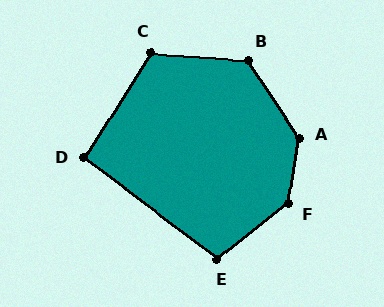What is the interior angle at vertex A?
Approximately 137 degrees (obtuse).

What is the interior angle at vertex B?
Approximately 128 degrees (obtuse).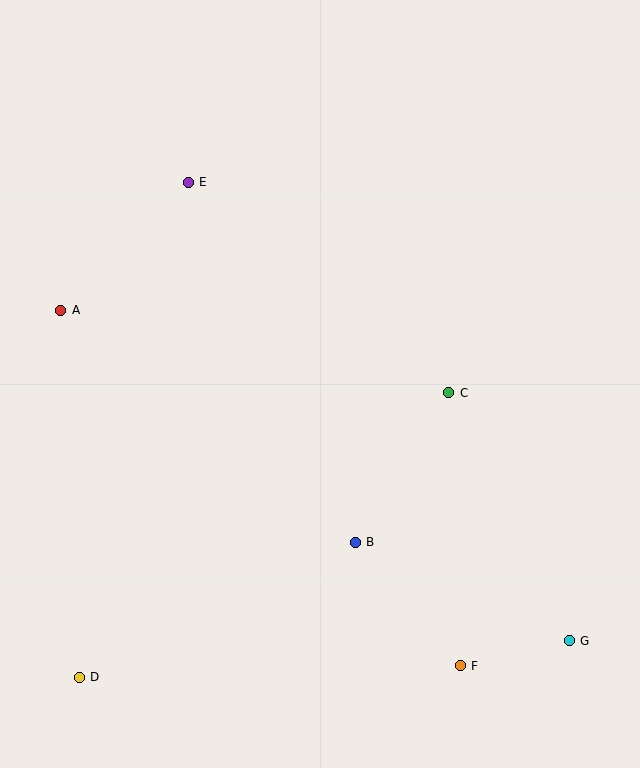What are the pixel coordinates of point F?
Point F is at (460, 666).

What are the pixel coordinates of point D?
Point D is at (79, 677).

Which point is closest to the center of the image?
Point C at (449, 393) is closest to the center.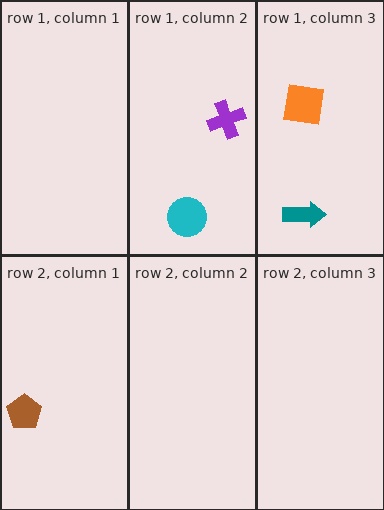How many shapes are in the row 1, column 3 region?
2.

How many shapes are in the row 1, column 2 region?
2.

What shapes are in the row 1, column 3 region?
The teal arrow, the orange square.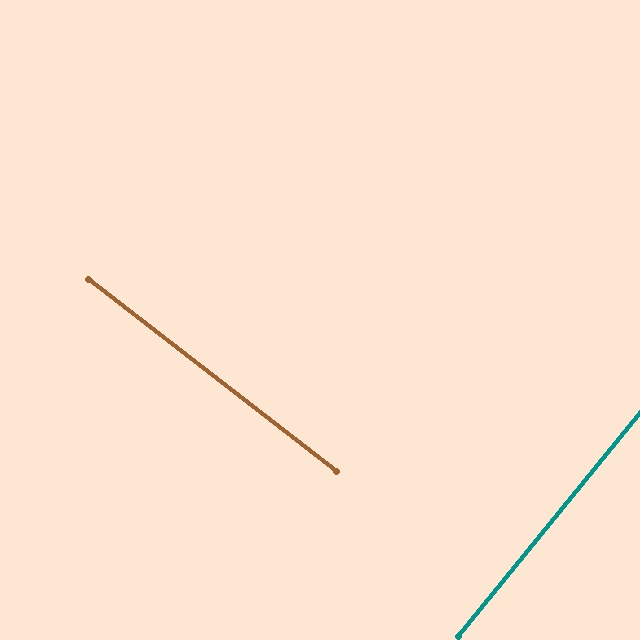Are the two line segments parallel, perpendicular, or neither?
Perpendicular — they meet at approximately 88°.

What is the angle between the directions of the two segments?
Approximately 88 degrees.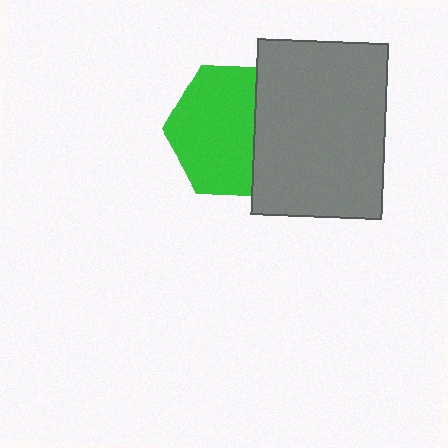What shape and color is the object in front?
The object in front is a gray rectangle.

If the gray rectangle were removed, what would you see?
You would see the complete green hexagon.